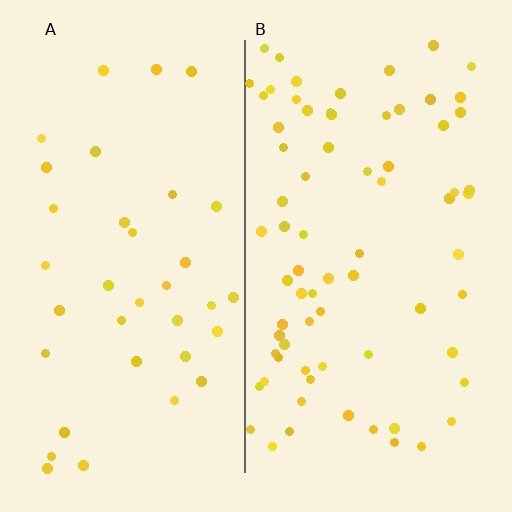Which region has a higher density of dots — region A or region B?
B (the right).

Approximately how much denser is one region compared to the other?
Approximately 2.0× — region B over region A.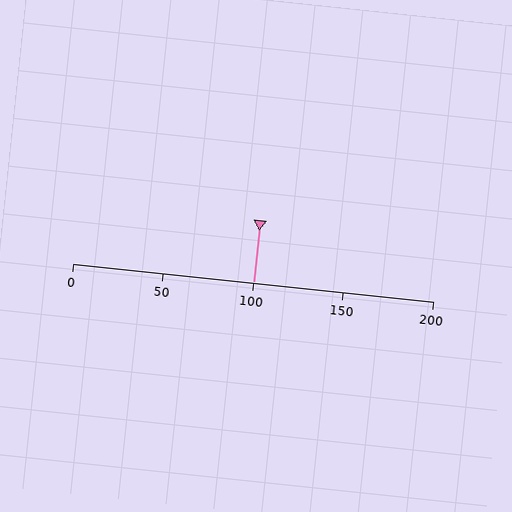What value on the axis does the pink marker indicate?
The marker indicates approximately 100.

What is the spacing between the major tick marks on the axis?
The major ticks are spaced 50 apart.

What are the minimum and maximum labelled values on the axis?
The axis runs from 0 to 200.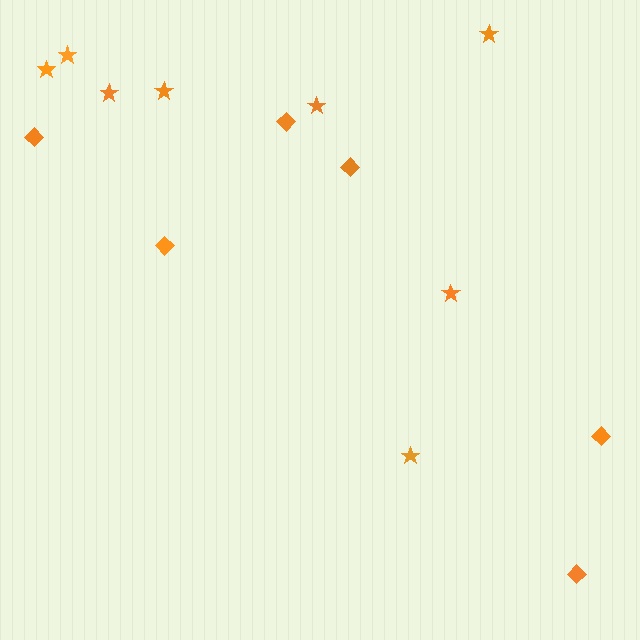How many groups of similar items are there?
There are 2 groups: one group of diamonds (6) and one group of stars (8).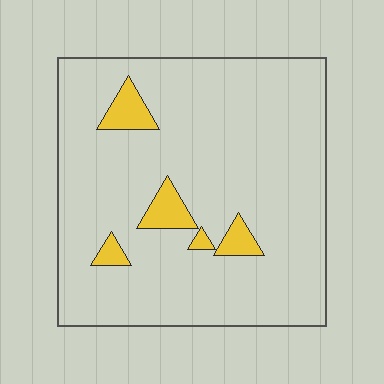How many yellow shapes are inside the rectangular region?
5.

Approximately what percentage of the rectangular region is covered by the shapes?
Approximately 10%.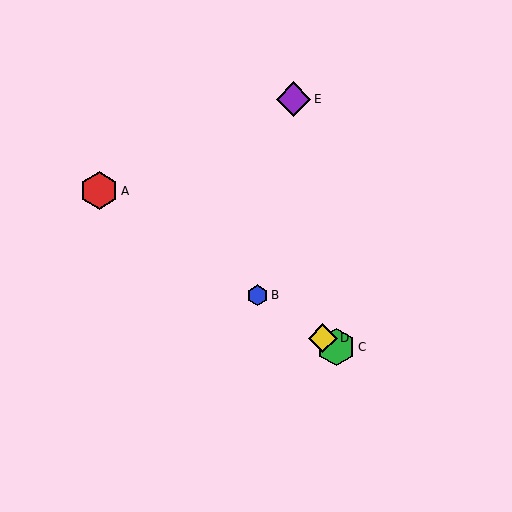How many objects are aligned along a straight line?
4 objects (A, B, C, D) are aligned along a straight line.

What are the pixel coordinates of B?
Object B is at (258, 295).